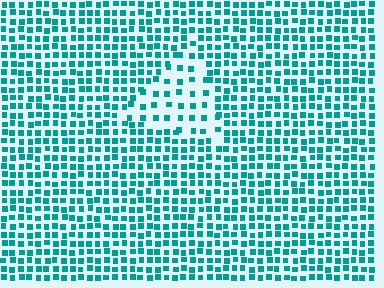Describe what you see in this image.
The image contains small teal elements arranged at two different densities. A triangle-shaped region is visible where the elements are less densely packed than the surrounding area.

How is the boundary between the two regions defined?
The boundary is defined by a change in element density (approximately 2.1x ratio). All elements are the same color, size, and shape.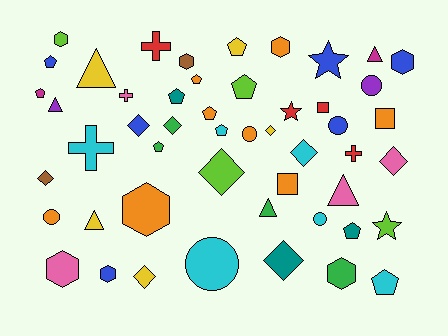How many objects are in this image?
There are 50 objects.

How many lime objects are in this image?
There are 4 lime objects.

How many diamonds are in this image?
There are 9 diamonds.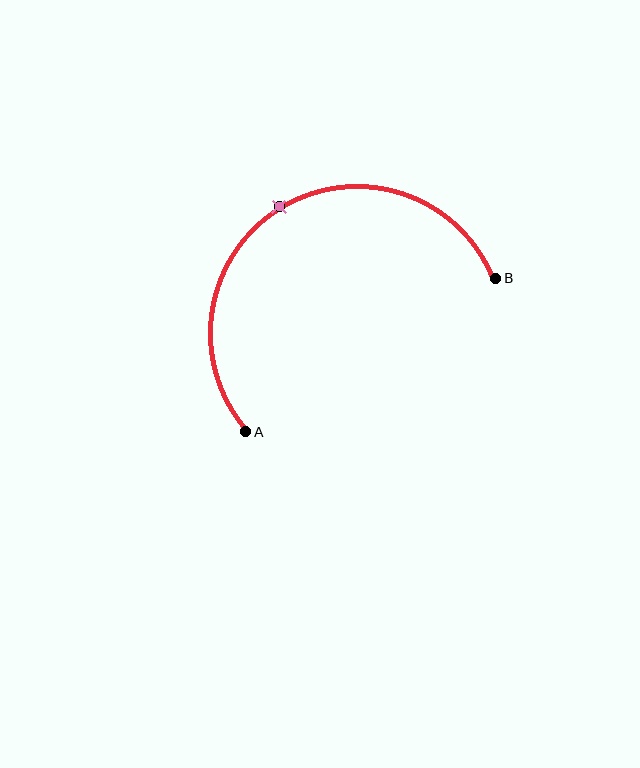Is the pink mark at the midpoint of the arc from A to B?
Yes. The pink mark lies on the arc at equal arc-length from both A and B — it is the arc midpoint.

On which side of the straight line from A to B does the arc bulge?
The arc bulges above the straight line connecting A and B.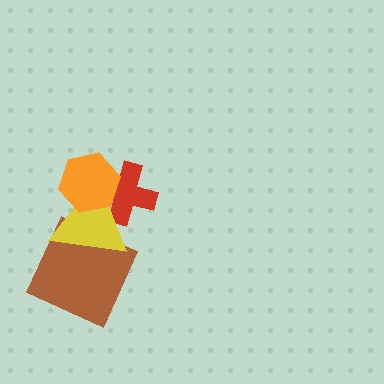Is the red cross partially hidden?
Yes, it is partially covered by another shape.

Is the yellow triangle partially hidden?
Yes, it is partially covered by another shape.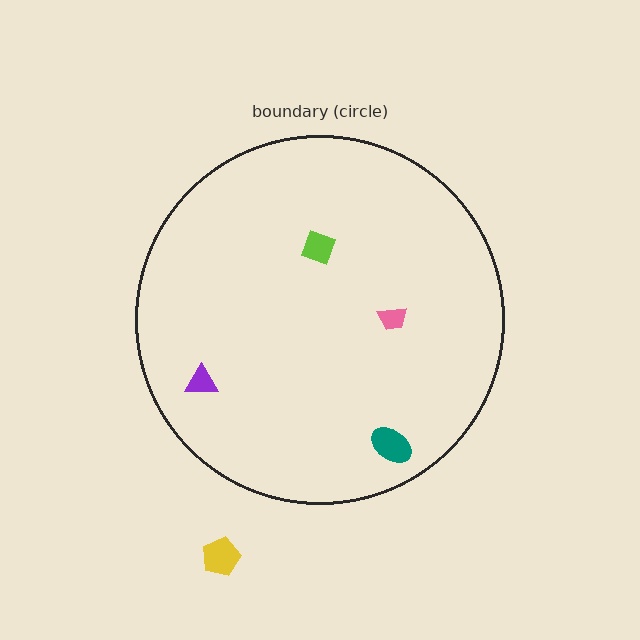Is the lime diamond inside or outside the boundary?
Inside.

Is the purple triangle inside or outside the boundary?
Inside.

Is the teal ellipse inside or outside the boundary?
Inside.